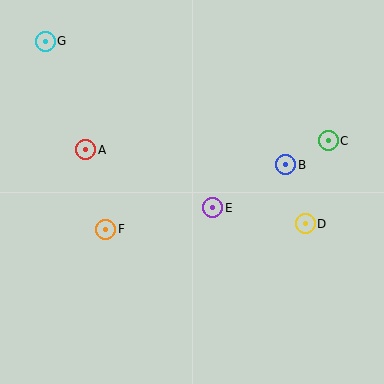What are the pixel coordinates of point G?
Point G is at (45, 41).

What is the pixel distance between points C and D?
The distance between C and D is 86 pixels.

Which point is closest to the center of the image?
Point E at (213, 208) is closest to the center.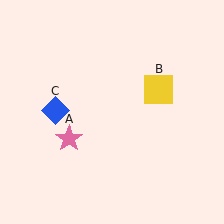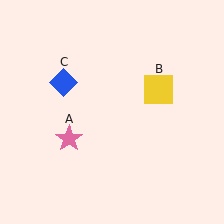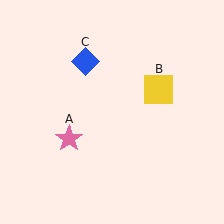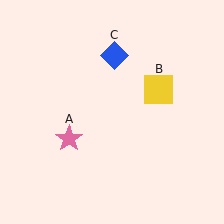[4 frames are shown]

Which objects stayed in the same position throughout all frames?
Pink star (object A) and yellow square (object B) remained stationary.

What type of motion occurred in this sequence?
The blue diamond (object C) rotated clockwise around the center of the scene.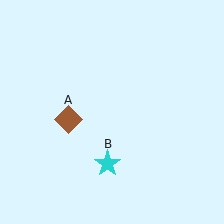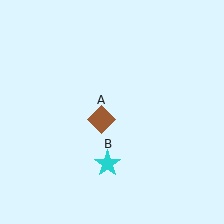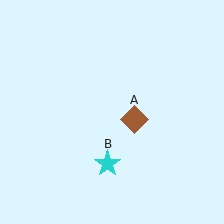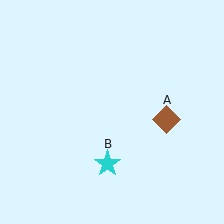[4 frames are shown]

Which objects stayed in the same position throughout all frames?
Cyan star (object B) remained stationary.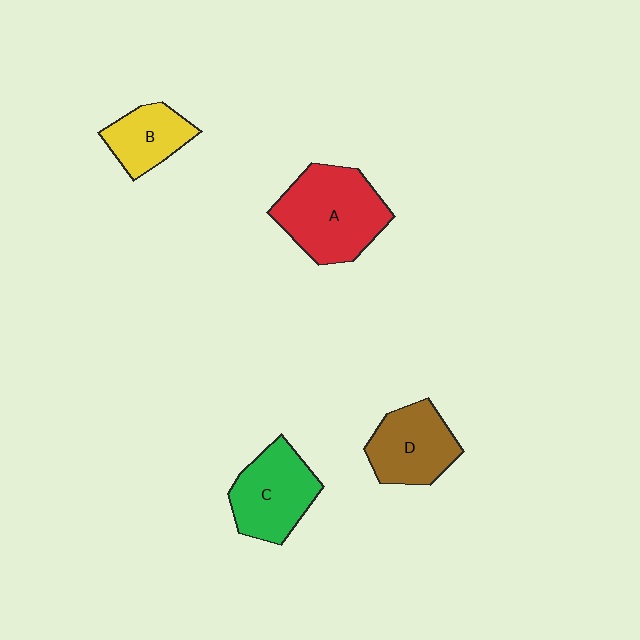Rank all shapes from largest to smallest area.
From largest to smallest: A (red), C (green), D (brown), B (yellow).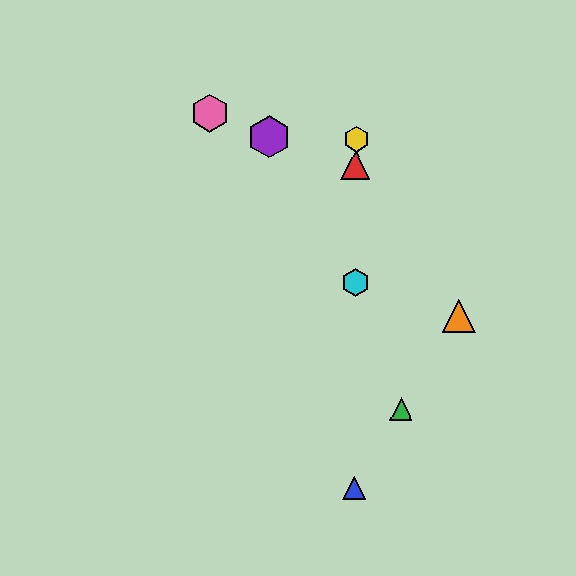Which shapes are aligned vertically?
The red triangle, the blue triangle, the yellow hexagon, the cyan hexagon are aligned vertically.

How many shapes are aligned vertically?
4 shapes (the red triangle, the blue triangle, the yellow hexagon, the cyan hexagon) are aligned vertically.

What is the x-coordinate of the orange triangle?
The orange triangle is at x≈459.